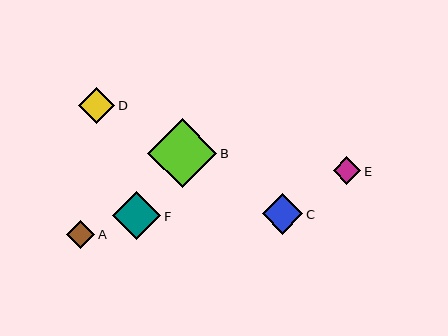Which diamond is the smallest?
Diamond E is the smallest with a size of approximately 28 pixels.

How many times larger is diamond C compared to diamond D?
Diamond C is approximately 1.1 times the size of diamond D.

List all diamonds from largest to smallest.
From largest to smallest: B, F, C, D, A, E.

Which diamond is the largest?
Diamond B is the largest with a size of approximately 69 pixels.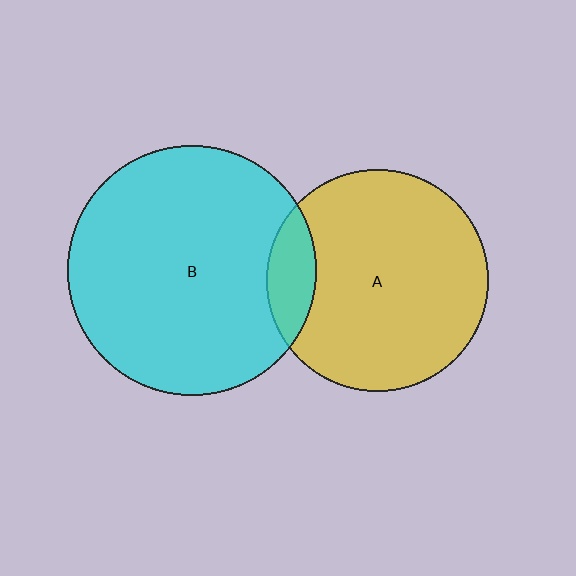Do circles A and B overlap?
Yes.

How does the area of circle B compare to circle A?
Approximately 1.3 times.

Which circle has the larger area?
Circle B (cyan).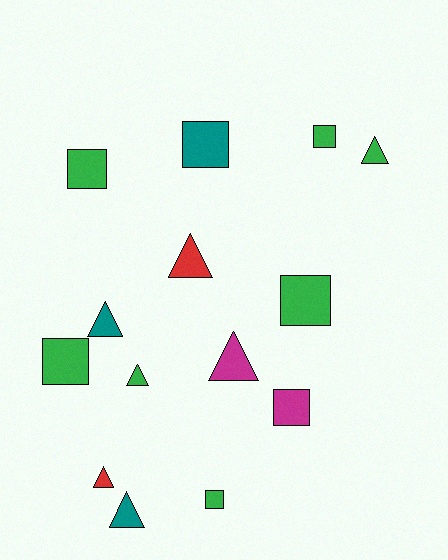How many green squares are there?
There are 5 green squares.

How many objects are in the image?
There are 14 objects.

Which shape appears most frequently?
Square, with 7 objects.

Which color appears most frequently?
Green, with 7 objects.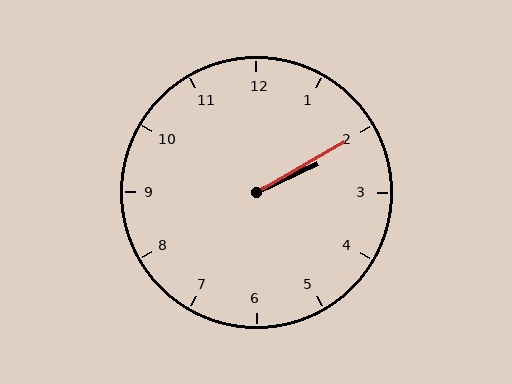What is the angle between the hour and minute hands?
Approximately 5 degrees.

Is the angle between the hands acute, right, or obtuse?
It is acute.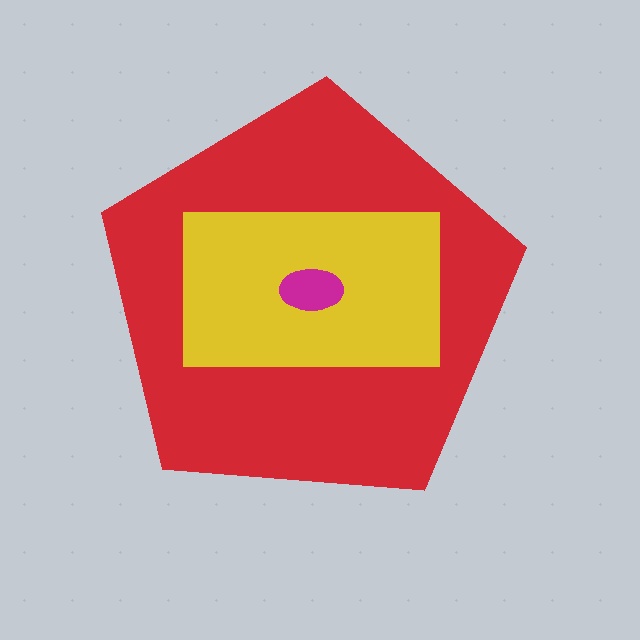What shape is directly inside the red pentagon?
The yellow rectangle.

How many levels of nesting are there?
3.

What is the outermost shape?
The red pentagon.